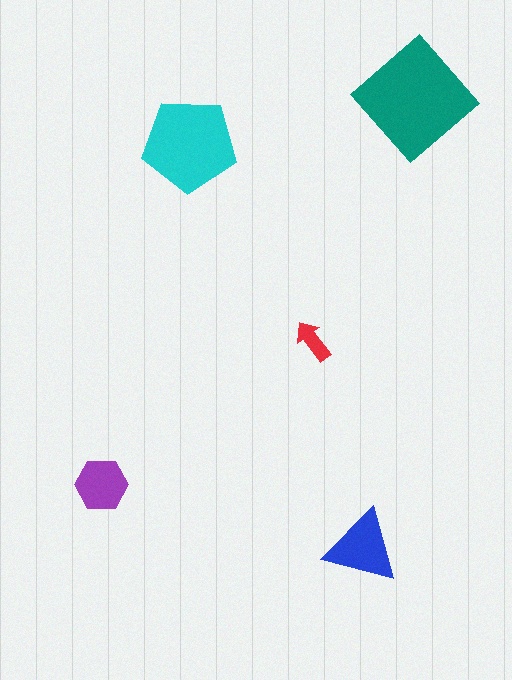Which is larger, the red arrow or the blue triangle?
The blue triangle.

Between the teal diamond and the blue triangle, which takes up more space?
The teal diamond.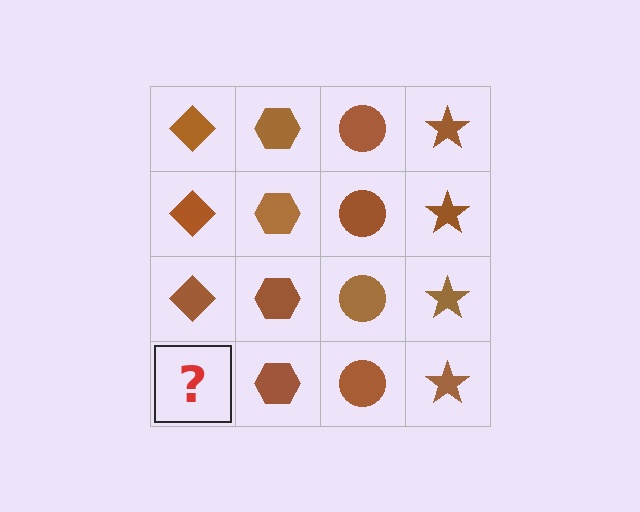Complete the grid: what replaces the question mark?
The question mark should be replaced with a brown diamond.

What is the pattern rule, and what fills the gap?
The rule is that each column has a consistent shape. The gap should be filled with a brown diamond.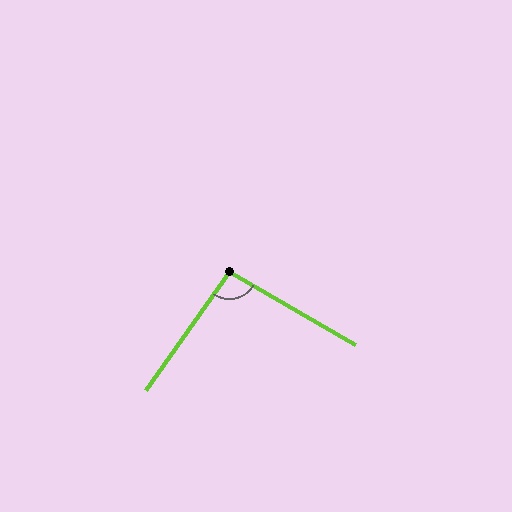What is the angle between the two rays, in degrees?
Approximately 95 degrees.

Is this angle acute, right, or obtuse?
It is obtuse.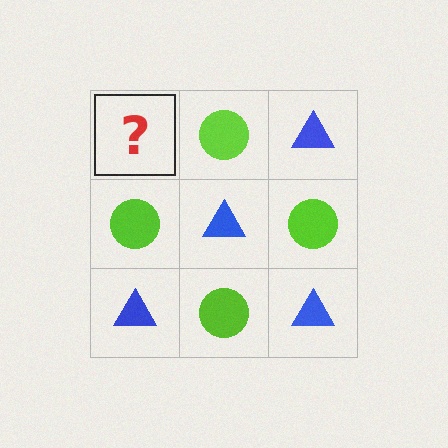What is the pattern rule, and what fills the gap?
The rule is that it alternates blue triangle and lime circle in a checkerboard pattern. The gap should be filled with a blue triangle.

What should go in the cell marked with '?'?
The missing cell should contain a blue triangle.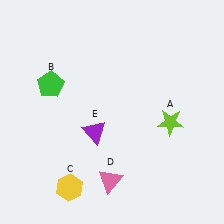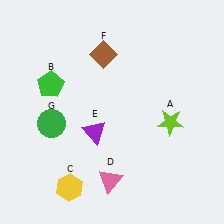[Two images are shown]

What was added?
A brown diamond (F), a green circle (G) were added in Image 2.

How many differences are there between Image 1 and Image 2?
There are 2 differences between the two images.